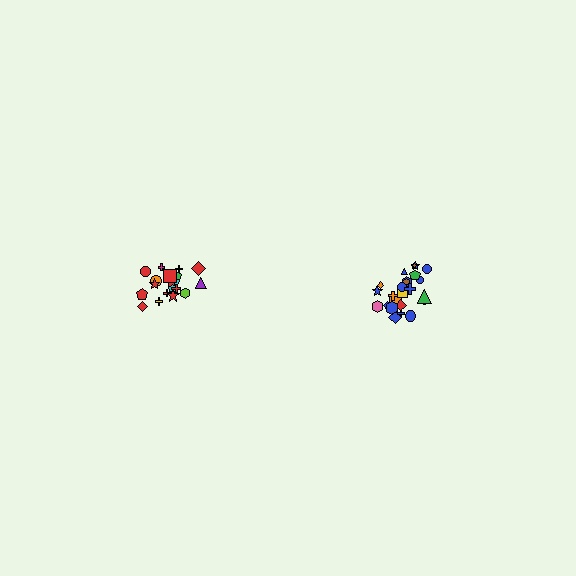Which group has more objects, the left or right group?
The right group.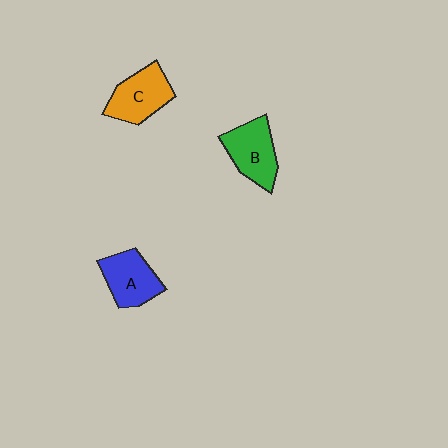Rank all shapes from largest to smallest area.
From largest to smallest: B (green), C (orange), A (blue).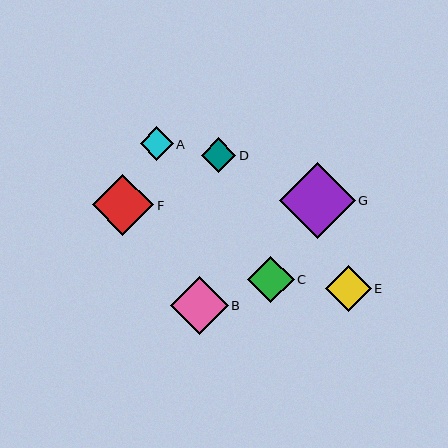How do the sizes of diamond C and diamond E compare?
Diamond C and diamond E are approximately the same size.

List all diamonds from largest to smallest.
From largest to smallest: G, F, B, C, E, D, A.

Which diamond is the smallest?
Diamond A is the smallest with a size of approximately 33 pixels.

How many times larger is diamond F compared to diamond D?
Diamond F is approximately 1.8 times the size of diamond D.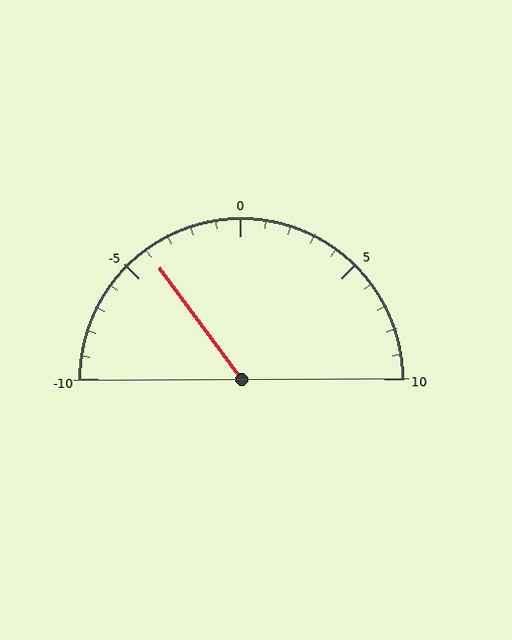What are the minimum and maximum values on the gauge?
The gauge ranges from -10 to 10.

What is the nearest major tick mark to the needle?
The nearest major tick mark is -5.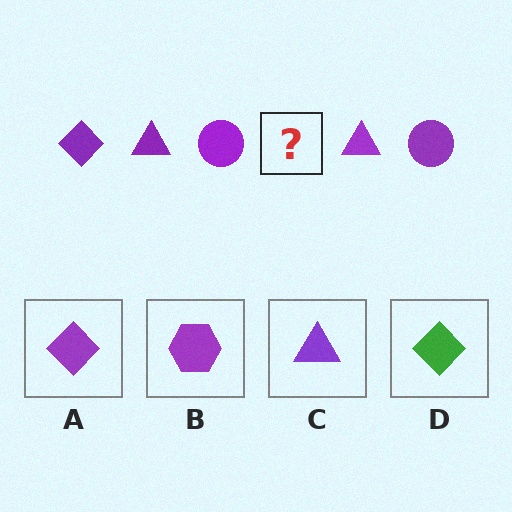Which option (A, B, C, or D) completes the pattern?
A.